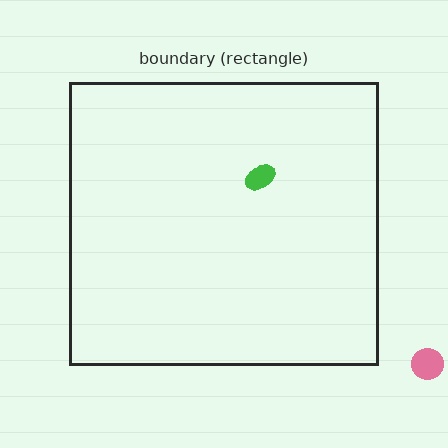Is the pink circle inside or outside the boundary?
Outside.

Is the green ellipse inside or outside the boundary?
Inside.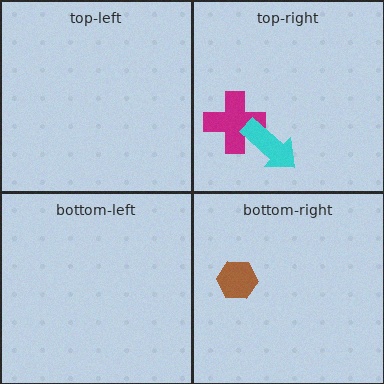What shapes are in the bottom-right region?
The brown hexagon.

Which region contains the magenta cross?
The top-right region.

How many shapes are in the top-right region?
2.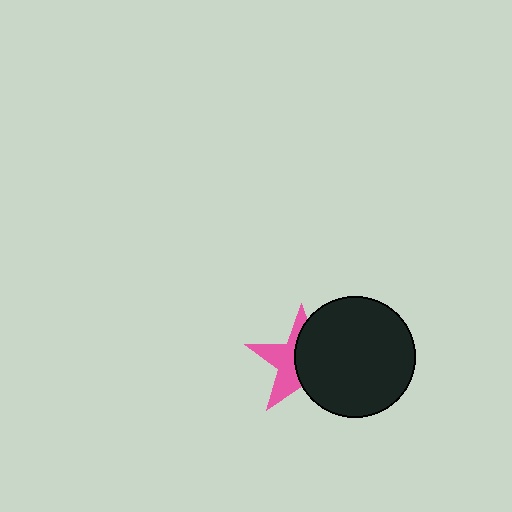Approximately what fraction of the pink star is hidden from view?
Roughly 55% of the pink star is hidden behind the black circle.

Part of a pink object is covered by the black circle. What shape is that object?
It is a star.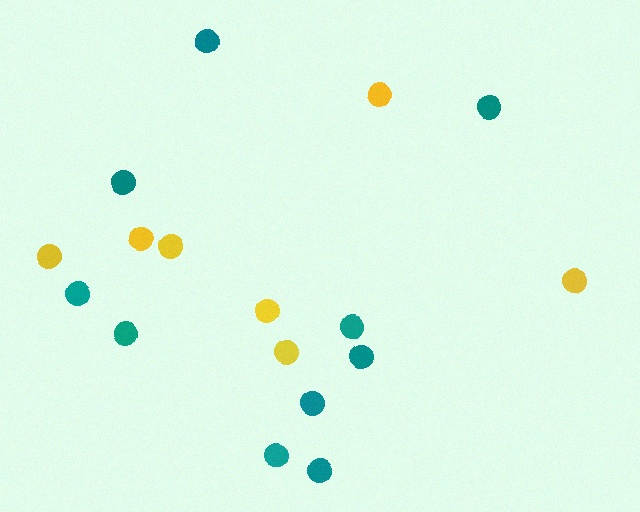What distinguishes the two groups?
There are 2 groups: one group of teal circles (10) and one group of yellow circles (7).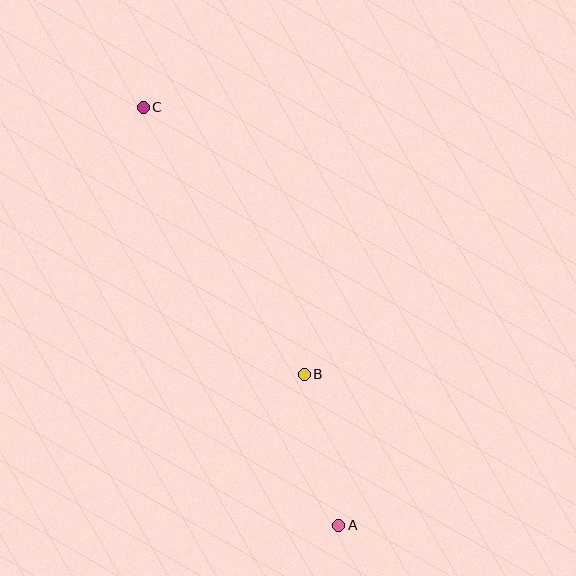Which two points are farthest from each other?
Points A and C are farthest from each other.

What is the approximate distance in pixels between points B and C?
The distance between B and C is approximately 312 pixels.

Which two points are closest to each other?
Points A and B are closest to each other.